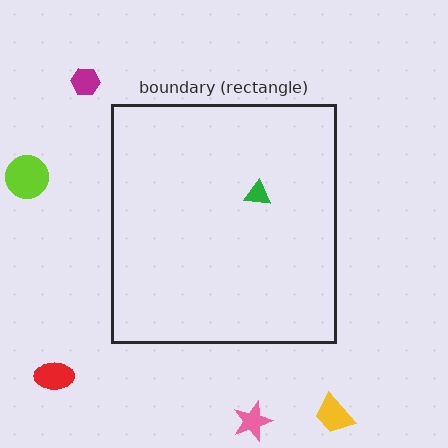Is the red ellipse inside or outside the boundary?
Outside.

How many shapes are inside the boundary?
1 inside, 5 outside.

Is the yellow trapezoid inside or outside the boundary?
Outside.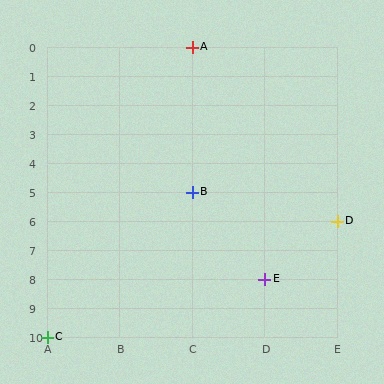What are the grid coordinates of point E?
Point E is at grid coordinates (D, 8).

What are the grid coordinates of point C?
Point C is at grid coordinates (A, 10).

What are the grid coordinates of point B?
Point B is at grid coordinates (C, 5).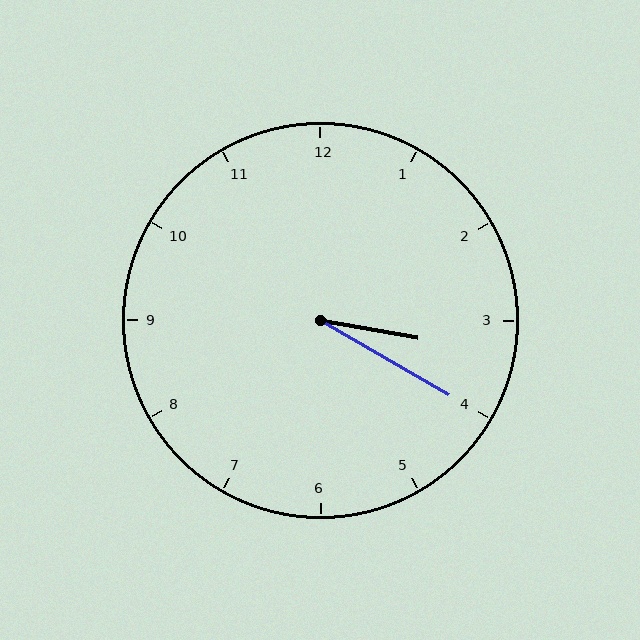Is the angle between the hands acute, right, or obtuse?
It is acute.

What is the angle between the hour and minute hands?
Approximately 20 degrees.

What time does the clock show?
3:20.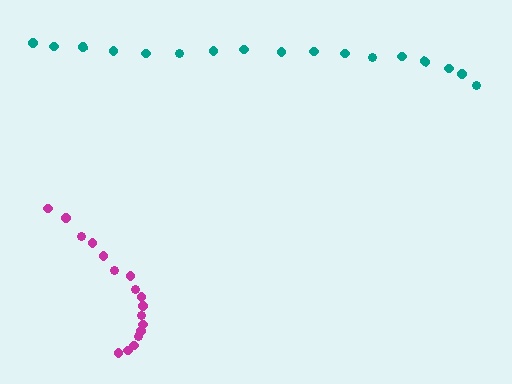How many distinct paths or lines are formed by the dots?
There are 2 distinct paths.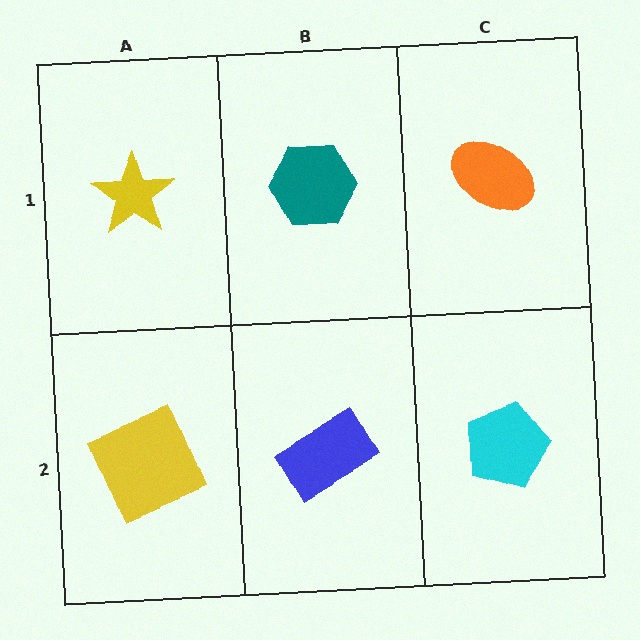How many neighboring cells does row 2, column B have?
3.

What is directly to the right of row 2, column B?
A cyan pentagon.